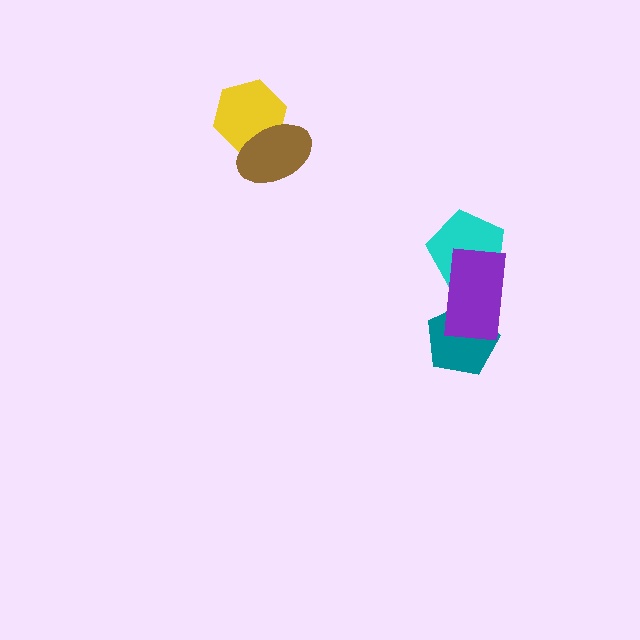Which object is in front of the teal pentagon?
The purple rectangle is in front of the teal pentagon.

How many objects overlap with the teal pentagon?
1 object overlaps with the teal pentagon.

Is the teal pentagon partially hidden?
Yes, it is partially covered by another shape.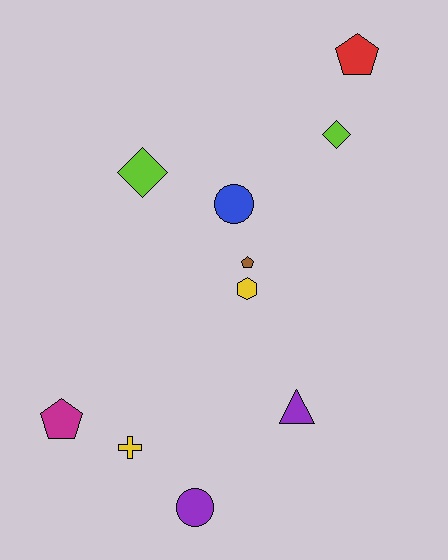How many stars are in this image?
There are no stars.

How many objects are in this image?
There are 10 objects.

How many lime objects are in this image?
There are 2 lime objects.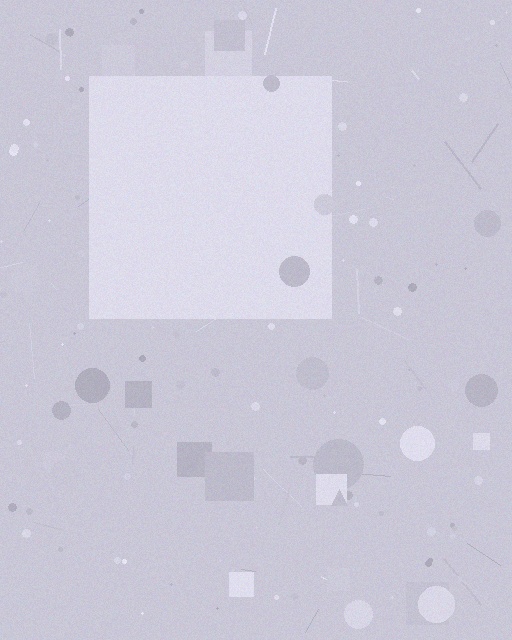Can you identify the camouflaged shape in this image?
The camouflaged shape is a square.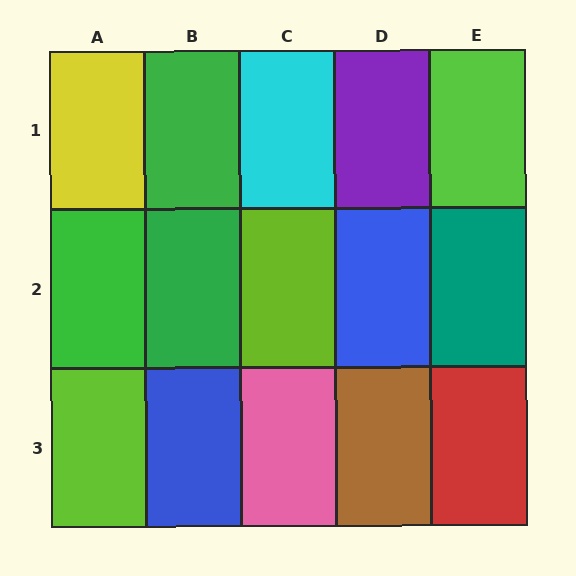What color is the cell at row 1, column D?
Purple.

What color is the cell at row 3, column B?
Blue.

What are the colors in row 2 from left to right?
Green, green, lime, blue, teal.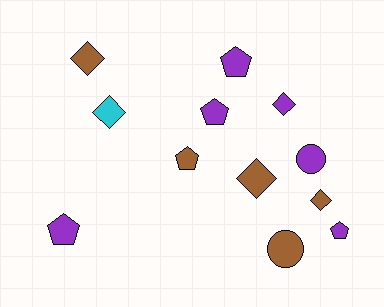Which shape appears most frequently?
Diamond, with 5 objects.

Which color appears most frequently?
Purple, with 6 objects.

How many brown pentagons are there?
There is 1 brown pentagon.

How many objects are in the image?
There are 12 objects.